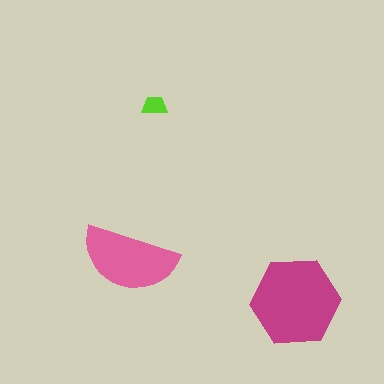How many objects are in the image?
There are 3 objects in the image.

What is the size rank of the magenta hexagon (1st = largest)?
1st.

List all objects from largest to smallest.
The magenta hexagon, the pink semicircle, the lime trapezoid.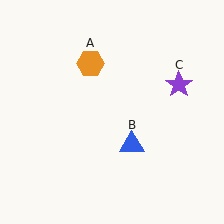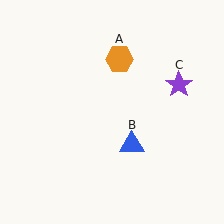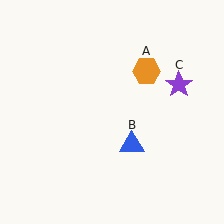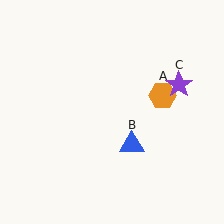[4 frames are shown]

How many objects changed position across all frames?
1 object changed position: orange hexagon (object A).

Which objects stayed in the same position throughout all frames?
Blue triangle (object B) and purple star (object C) remained stationary.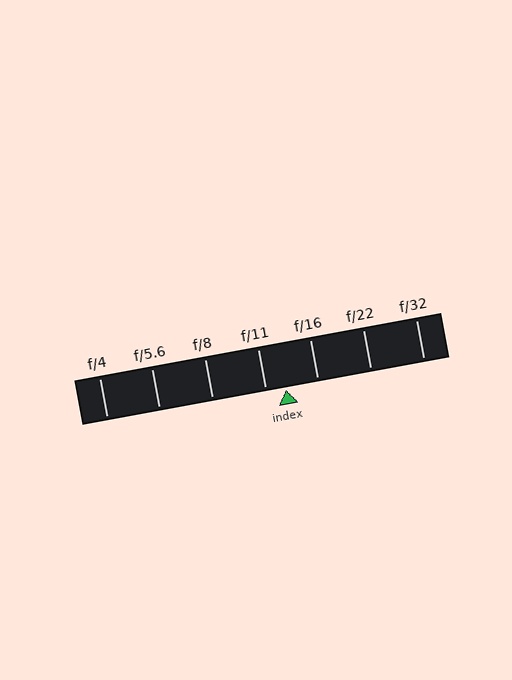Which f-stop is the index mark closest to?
The index mark is closest to f/11.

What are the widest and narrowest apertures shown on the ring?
The widest aperture shown is f/4 and the narrowest is f/32.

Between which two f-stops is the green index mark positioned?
The index mark is between f/11 and f/16.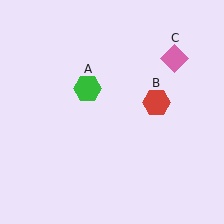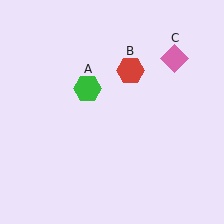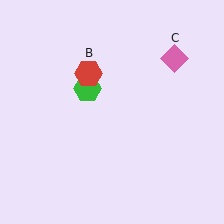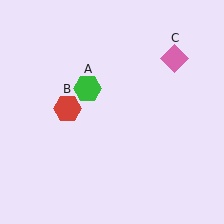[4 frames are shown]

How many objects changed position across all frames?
1 object changed position: red hexagon (object B).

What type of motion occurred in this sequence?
The red hexagon (object B) rotated counterclockwise around the center of the scene.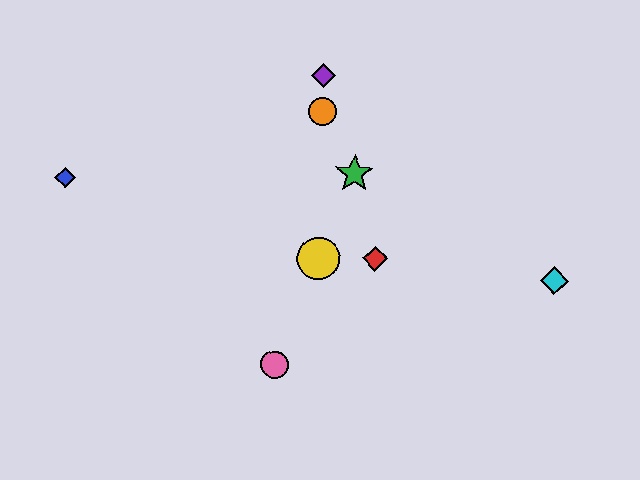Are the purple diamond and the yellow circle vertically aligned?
Yes, both are at x≈324.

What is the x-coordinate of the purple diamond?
The purple diamond is at x≈324.